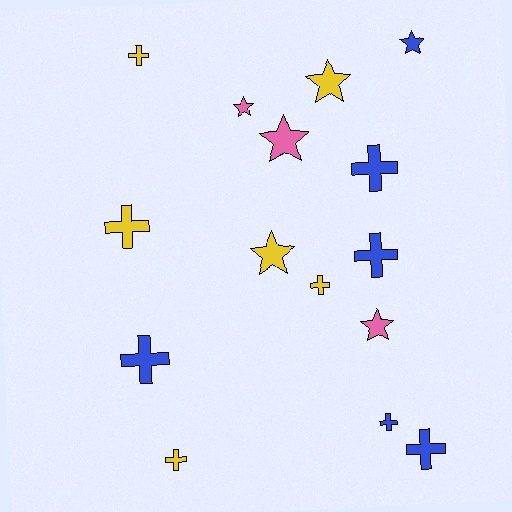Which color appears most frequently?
Blue, with 6 objects.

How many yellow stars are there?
There are 2 yellow stars.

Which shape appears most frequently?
Cross, with 9 objects.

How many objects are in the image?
There are 15 objects.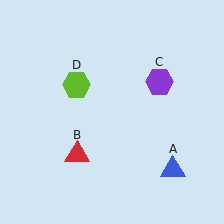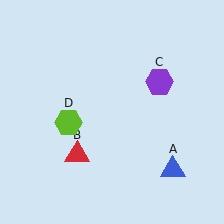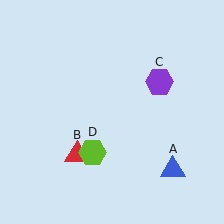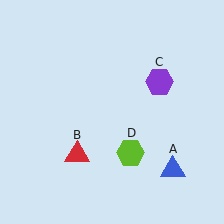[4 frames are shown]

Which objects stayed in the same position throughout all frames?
Blue triangle (object A) and red triangle (object B) and purple hexagon (object C) remained stationary.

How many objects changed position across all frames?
1 object changed position: lime hexagon (object D).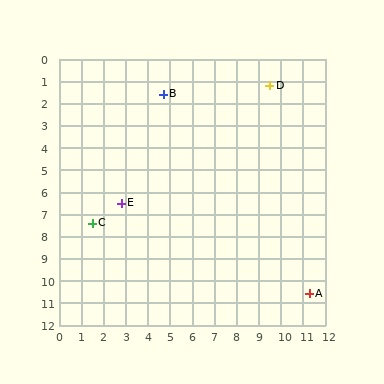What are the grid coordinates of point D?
Point D is at approximately (9.5, 1.2).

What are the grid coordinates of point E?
Point E is at approximately (2.8, 6.5).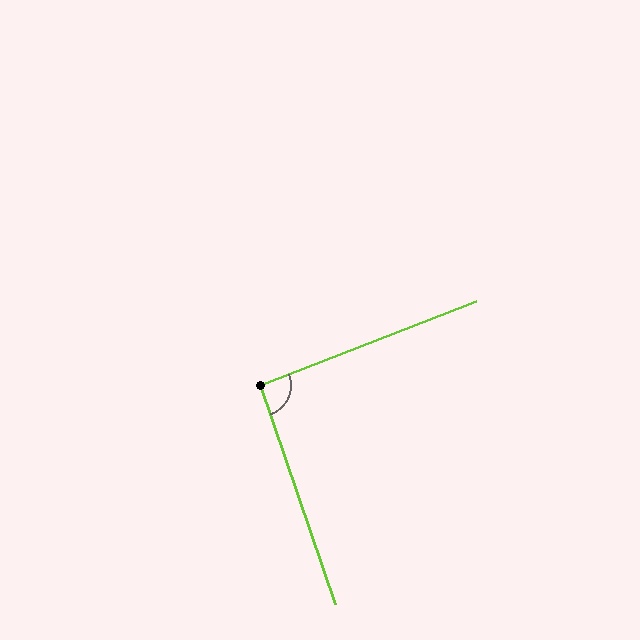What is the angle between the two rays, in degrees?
Approximately 92 degrees.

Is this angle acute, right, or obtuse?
It is approximately a right angle.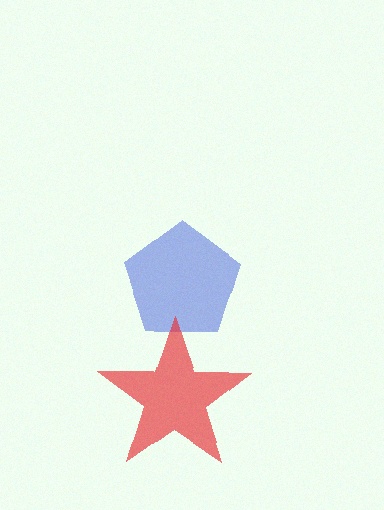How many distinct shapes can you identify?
There are 2 distinct shapes: a blue pentagon, a red star.